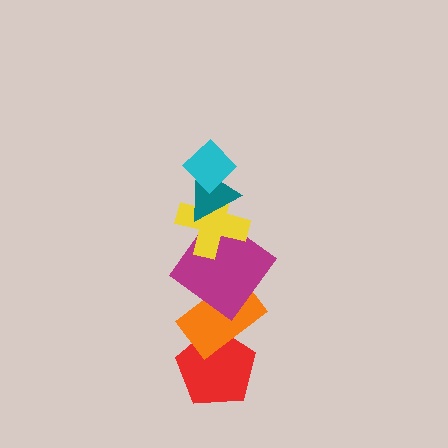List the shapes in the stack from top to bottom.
From top to bottom: the cyan diamond, the teal triangle, the yellow cross, the magenta diamond, the orange rectangle, the red pentagon.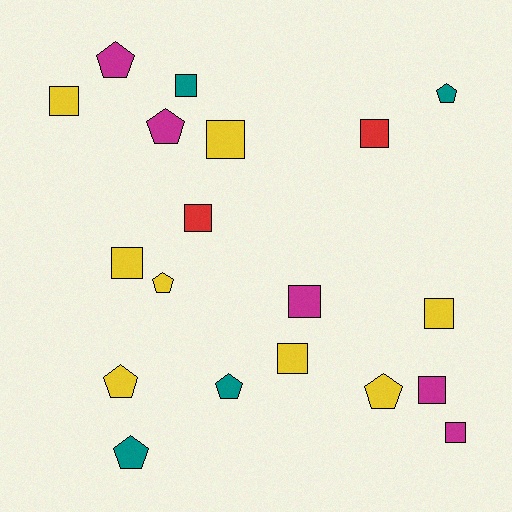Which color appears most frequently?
Yellow, with 8 objects.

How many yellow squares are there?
There are 5 yellow squares.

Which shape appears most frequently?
Square, with 11 objects.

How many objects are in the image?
There are 19 objects.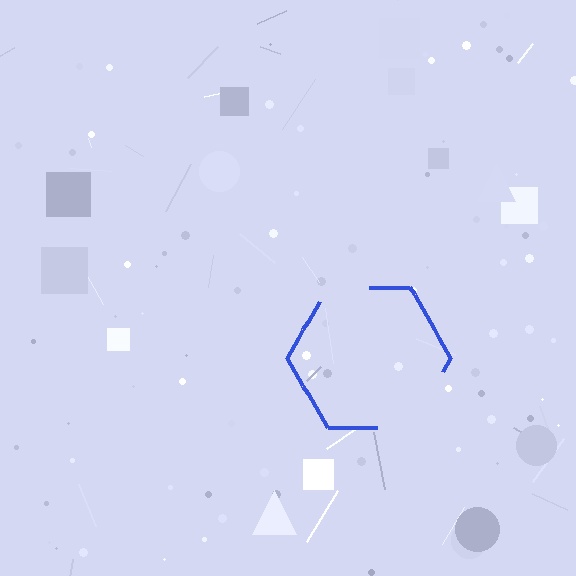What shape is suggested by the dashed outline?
The dashed outline suggests a hexagon.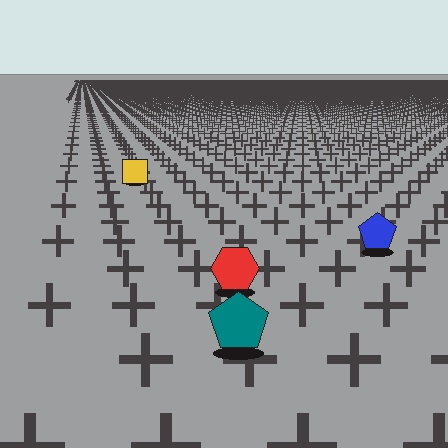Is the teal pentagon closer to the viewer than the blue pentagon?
Yes. The teal pentagon is closer — you can tell from the texture gradient: the ground texture is coarser near it.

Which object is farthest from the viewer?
The yellow square is farthest from the viewer. It appears smaller and the ground texture around it is denser.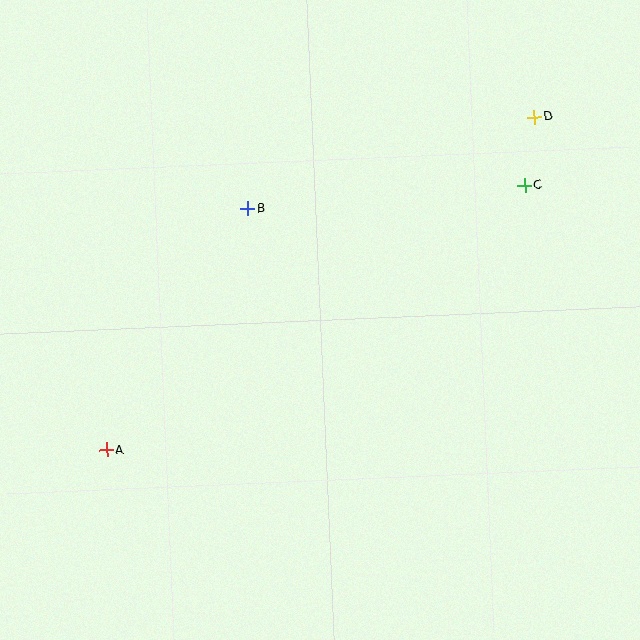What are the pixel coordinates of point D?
Point D is at (534, 117).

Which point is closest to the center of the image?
Point B at (248, 209) is closest to the center.